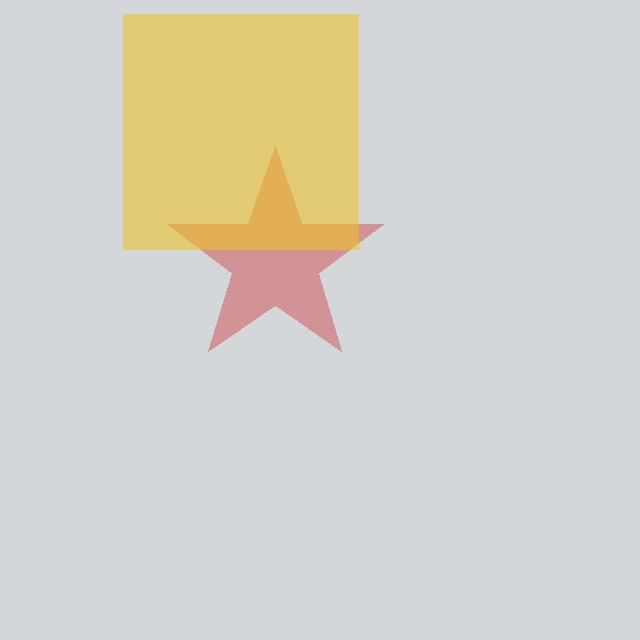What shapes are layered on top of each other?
The layered shapes are: a red star, a yellow square.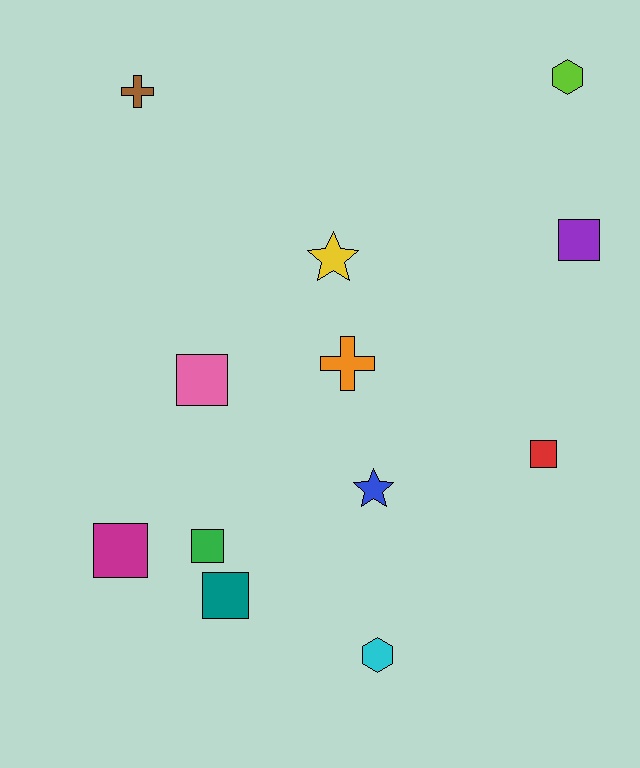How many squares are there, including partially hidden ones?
There are 6 squares.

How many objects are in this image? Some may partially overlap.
There are 12 objects.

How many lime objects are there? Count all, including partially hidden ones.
There is 1 lime object.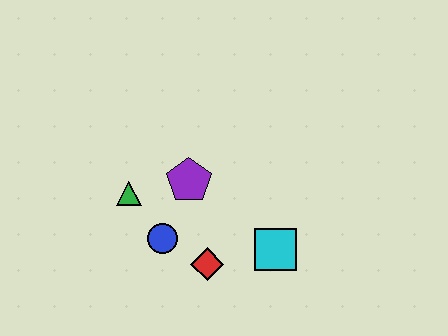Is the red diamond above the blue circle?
No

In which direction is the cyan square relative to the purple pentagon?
The cyan square is to the right of the purple pentagon.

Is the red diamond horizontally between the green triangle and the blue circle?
No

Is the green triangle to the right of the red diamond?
No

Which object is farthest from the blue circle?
The cyan square is farthest from the blue circle.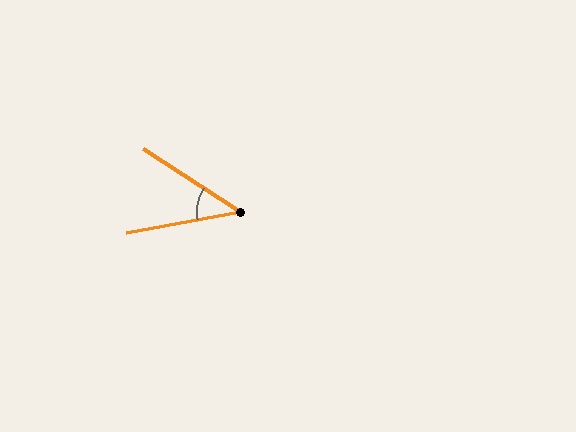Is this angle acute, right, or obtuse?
It is acute.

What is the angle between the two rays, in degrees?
Approximately 43 degrees.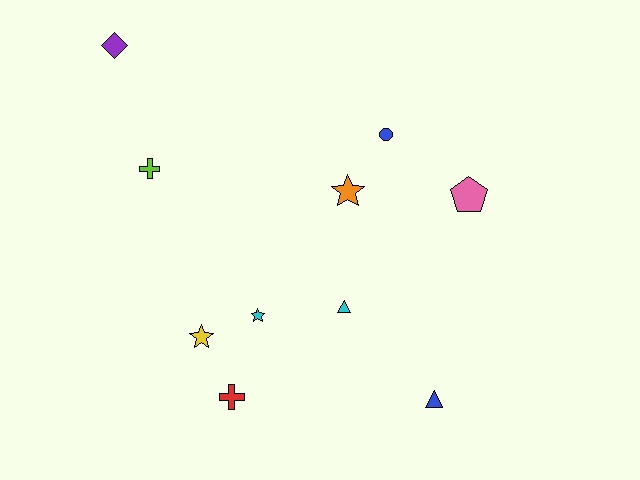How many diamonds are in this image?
There is 1 diamond.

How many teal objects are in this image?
There are no teal objects.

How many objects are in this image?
There are 10 objects.